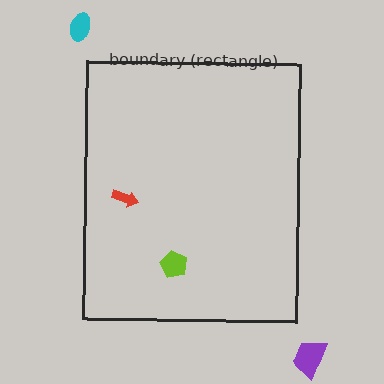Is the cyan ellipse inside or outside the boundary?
Outside.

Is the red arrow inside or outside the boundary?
Inside.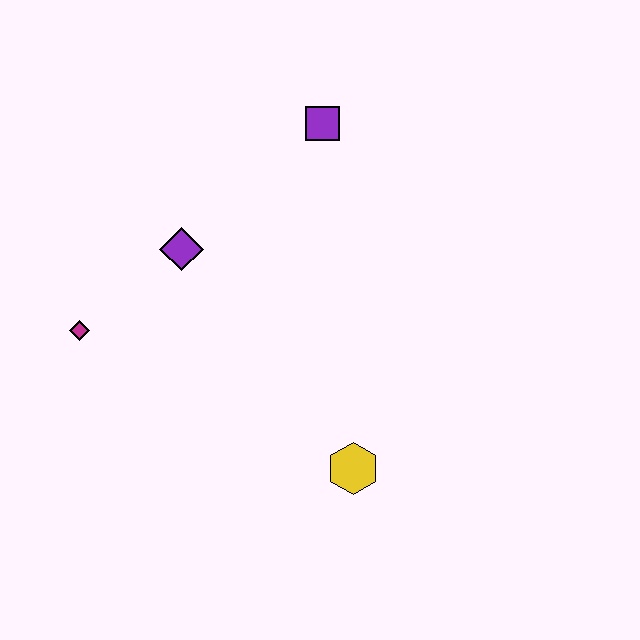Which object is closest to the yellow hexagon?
The purple diamond is closest to the yellow hexagon.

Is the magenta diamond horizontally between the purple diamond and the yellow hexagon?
No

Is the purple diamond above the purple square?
No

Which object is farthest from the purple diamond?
The yellow hexagon is farthest from the purple diamond.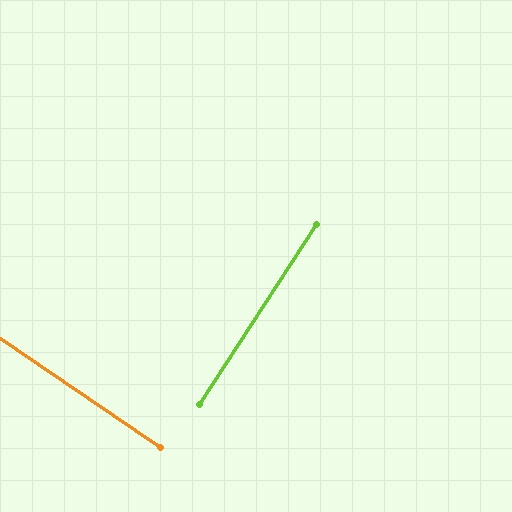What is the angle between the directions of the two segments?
Approximately 89 degrees.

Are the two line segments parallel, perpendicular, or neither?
Perpendicular — they meet at approximately 89°.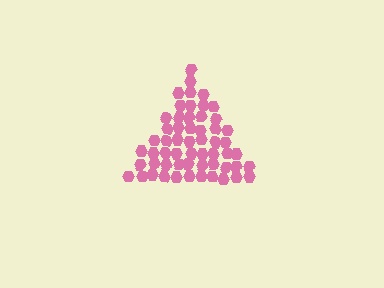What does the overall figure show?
The overall figure shows a triangle.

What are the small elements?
The small elements are hexagons.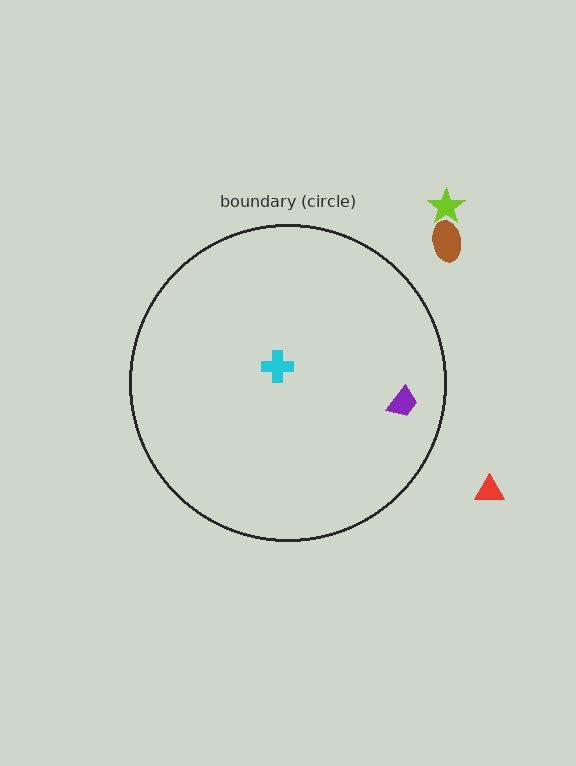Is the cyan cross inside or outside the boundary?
Inside.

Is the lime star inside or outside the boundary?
Outside.